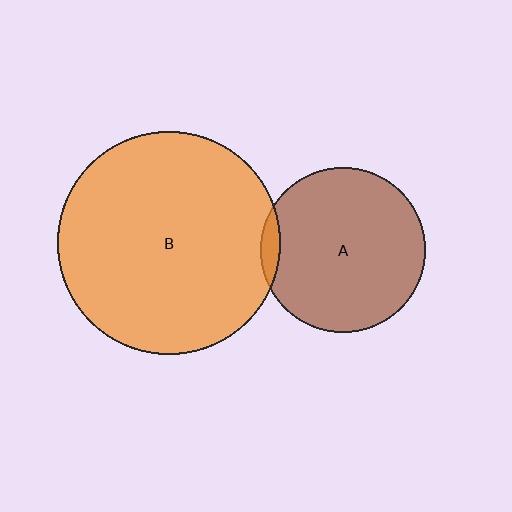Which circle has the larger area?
Circle B (orange).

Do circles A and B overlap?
Yes.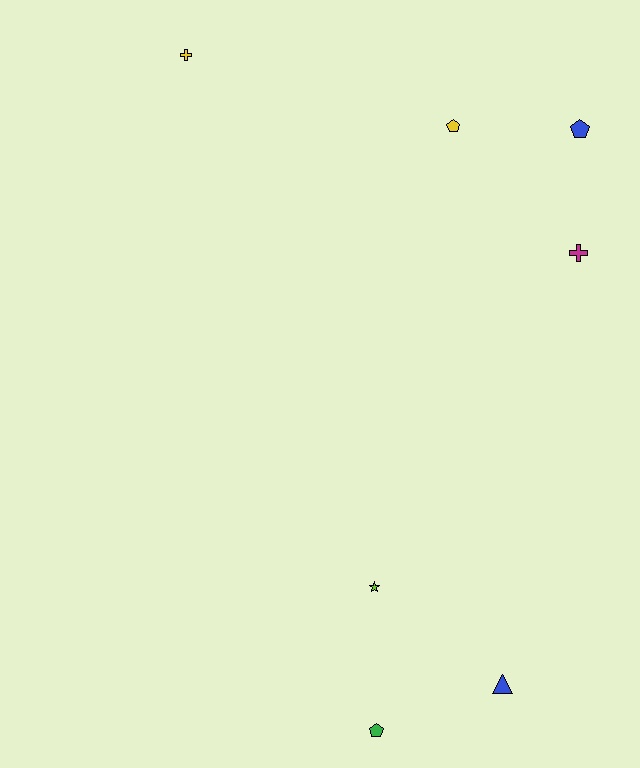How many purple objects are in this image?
There are no purple objects.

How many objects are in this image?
There are 7 objects.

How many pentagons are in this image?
There are 3 pentagons.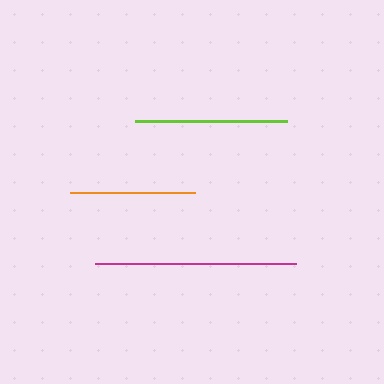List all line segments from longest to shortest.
From longest to shortest: magenta, lime, orange.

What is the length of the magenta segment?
The magenta segment is approximately 201 pixels long.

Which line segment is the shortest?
The orange line is the shortest at approximately 125 pixels.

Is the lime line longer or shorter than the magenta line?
The magenta line is longer than the lime line.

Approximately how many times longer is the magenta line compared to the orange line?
The magenta line is approximately 1.6 times the length of the orange line.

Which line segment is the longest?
The magenta line is the longest at approximately 201 pixels.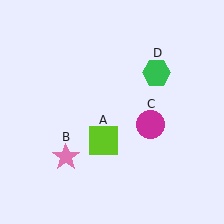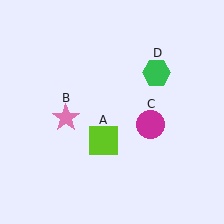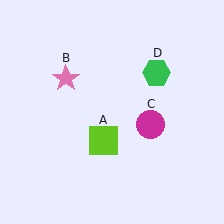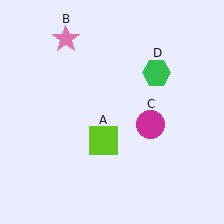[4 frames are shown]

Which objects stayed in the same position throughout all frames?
Lime square (object A) and magenta circle (object C) and green hexagon (object D) remained stationary.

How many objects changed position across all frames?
1 object changed position: pink star (object B).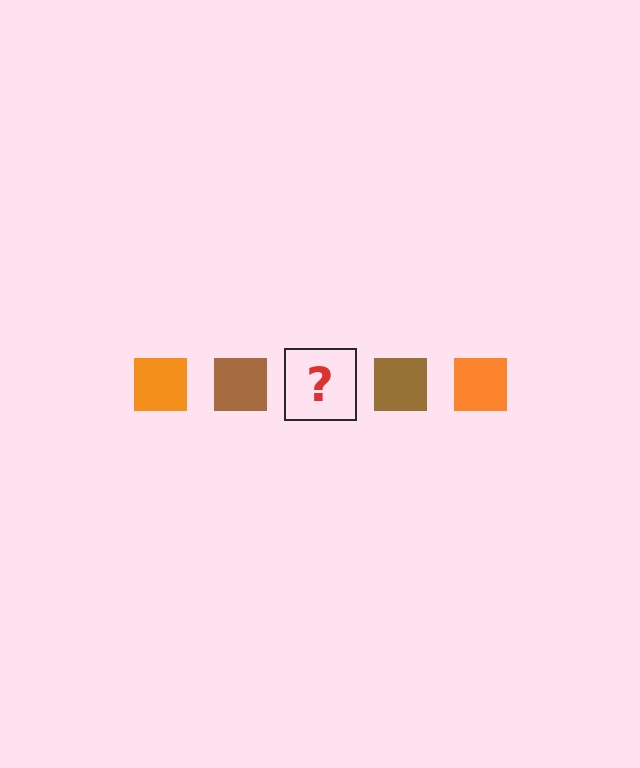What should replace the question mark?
The question mark should be replaced with an orange square.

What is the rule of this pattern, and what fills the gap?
The rule is that the pattern cycles through orange, brown squares. The gap should be filled with an orange square.